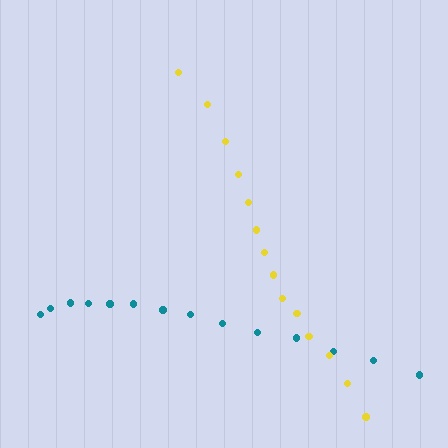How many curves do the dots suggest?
There are 2 distinct paths.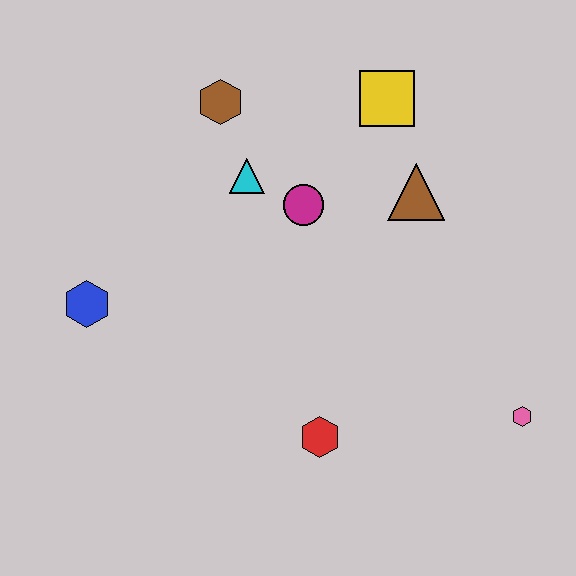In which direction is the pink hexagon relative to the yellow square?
The pink hexagon is below the yellow square.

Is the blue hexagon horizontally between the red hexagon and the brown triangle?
No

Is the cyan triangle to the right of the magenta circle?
No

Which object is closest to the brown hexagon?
The cyan triangle is closest to the brown hexagon.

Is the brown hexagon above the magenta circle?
Yes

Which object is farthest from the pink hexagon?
The blue hexagon is farthest from the pink hexagon.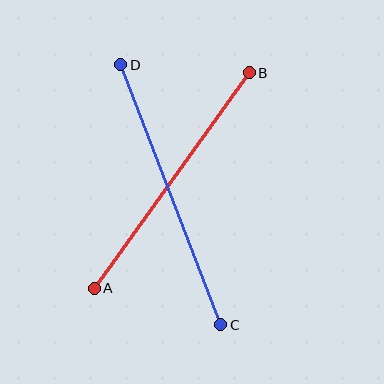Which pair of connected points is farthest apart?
Points C and D are farthest apart.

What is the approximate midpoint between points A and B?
The midpoint is at approximately (172, 181) pixels.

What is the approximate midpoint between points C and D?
The midpoint is at approximately (171, 195) pixels.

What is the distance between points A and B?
The distance is approximately 266 pixels.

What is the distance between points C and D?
The distance is approximately 278 pixels.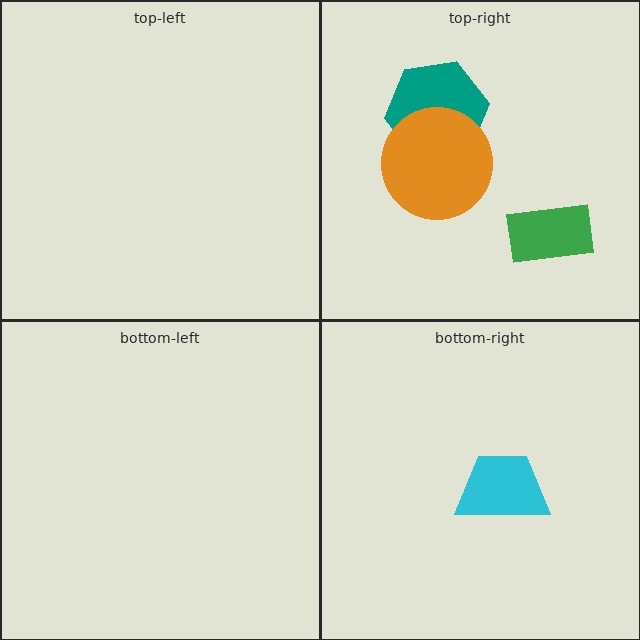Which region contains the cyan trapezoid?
The bottom-right region.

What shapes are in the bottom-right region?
The cyan trapezoid.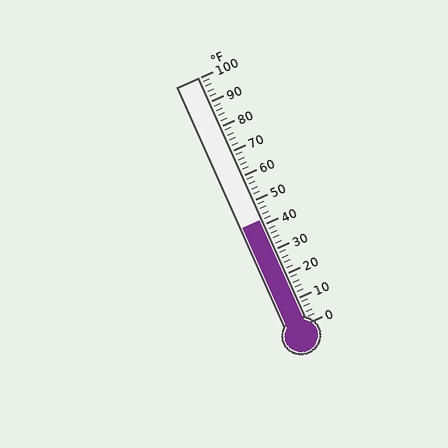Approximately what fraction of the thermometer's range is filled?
The thermometer is filled to approximately 40% of its range.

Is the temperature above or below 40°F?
The temperature is above 40°F.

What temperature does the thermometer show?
The thermometer shows approximately 42°F.